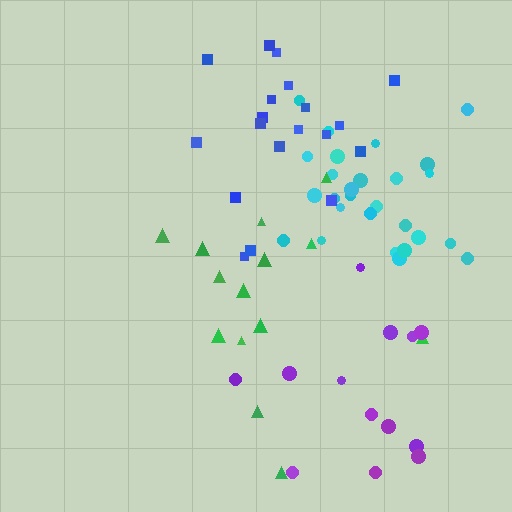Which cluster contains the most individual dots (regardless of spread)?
Cyan (28).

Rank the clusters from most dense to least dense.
cyan, purple, blue, green.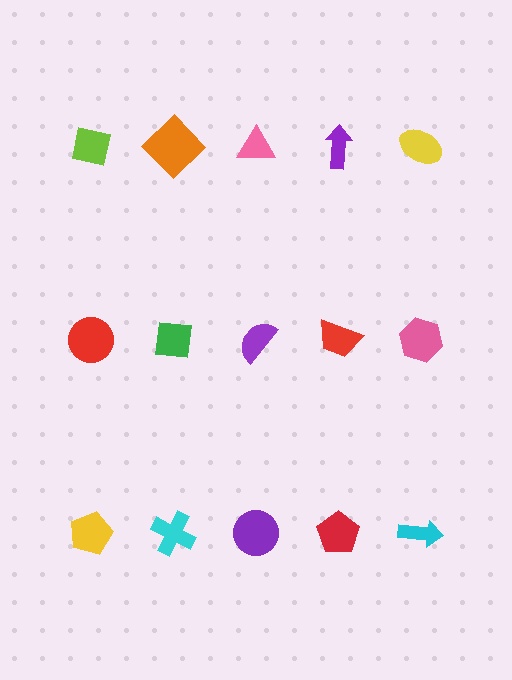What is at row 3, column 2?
A cyan cross.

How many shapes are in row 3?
5 shapes.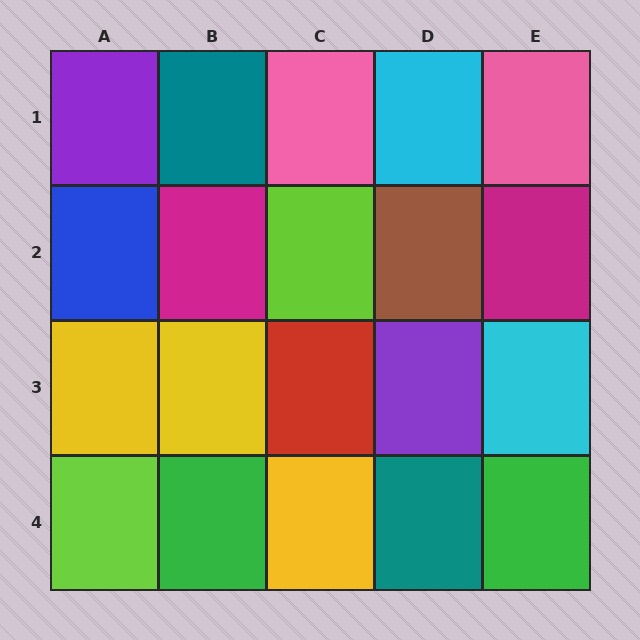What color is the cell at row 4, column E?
Green.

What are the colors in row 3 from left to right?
Yellow, yellow, red, purple, cyan.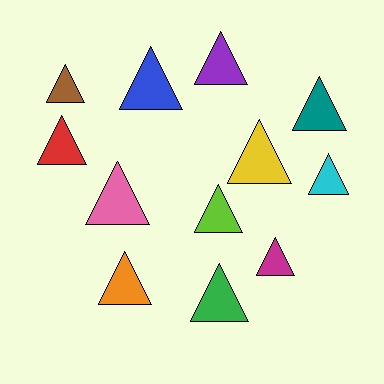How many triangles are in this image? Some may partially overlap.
There are 12 triangles.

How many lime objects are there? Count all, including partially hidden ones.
There is 1 lime object.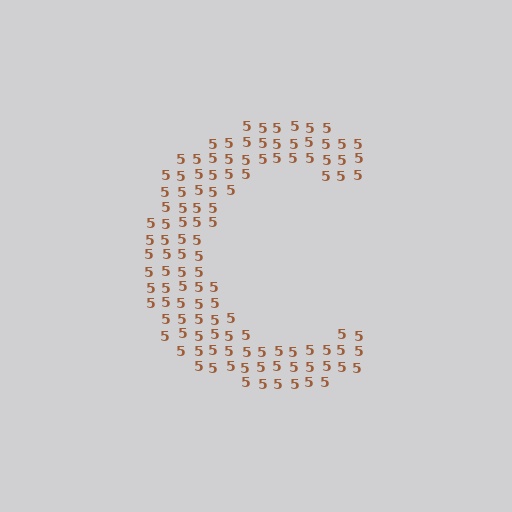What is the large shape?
The large shape is the letter C.